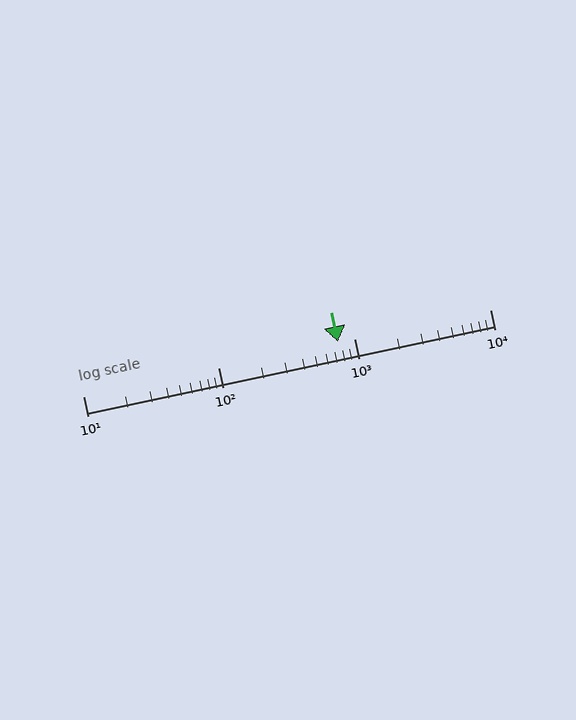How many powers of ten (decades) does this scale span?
The scale spans 3 decades, from 10 to 10000.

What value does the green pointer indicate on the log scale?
The pointer indicates approximately 760.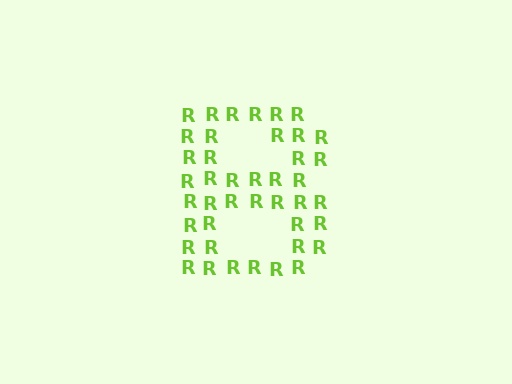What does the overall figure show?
The overall figure shows the letter B.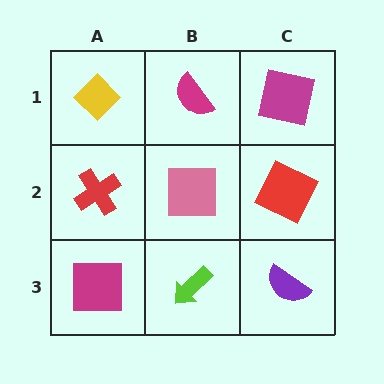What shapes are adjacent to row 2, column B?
A magenta semicircle (row 1, column B), a lime arrow (row 3, column B), a red cross (row 2, column A), a red square (row 2, column C).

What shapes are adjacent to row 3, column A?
A red cross (row 2, column A), a lime arrow (row 3, column B).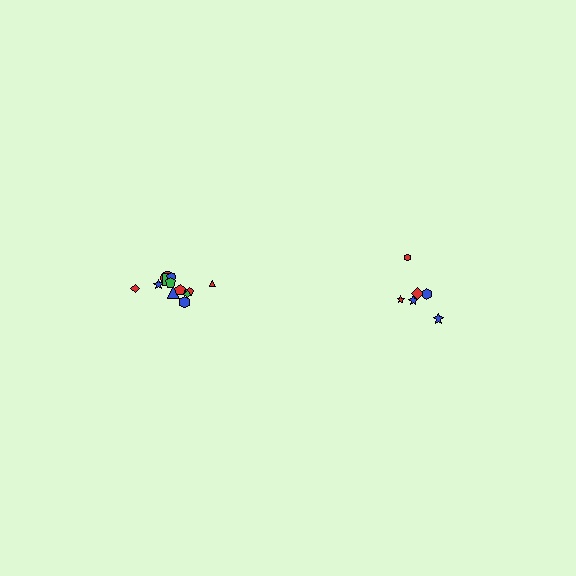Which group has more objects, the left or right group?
The left group.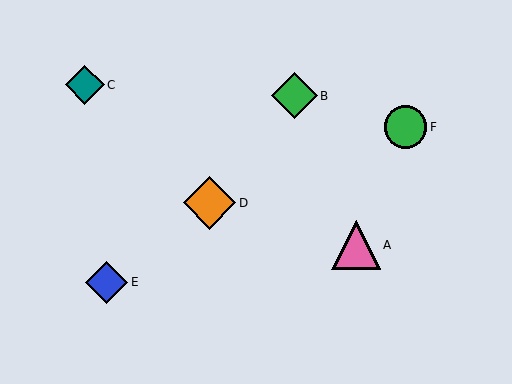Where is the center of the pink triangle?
The center of the pink triangle is at (356, 245).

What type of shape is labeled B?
Shape B is a green diamond.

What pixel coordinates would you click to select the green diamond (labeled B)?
Click at (294, 96) to select the green diamond B.